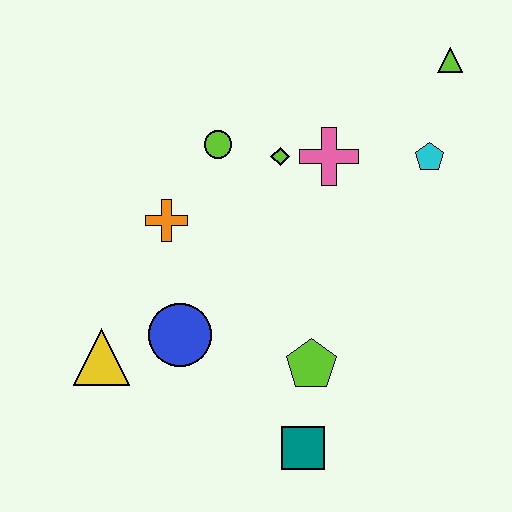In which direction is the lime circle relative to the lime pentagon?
The lime circle is above the lime pentagon.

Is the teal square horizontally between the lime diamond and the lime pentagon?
Yes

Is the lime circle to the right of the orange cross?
Yes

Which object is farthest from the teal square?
The lime triangle is farthest from the teal square.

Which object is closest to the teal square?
The lime pentagon is closest to the teal square.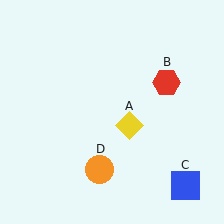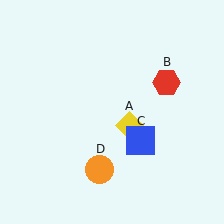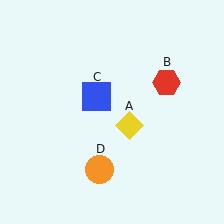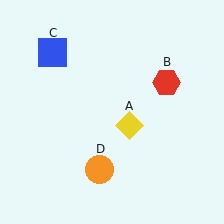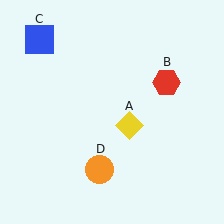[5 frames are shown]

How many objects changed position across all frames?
1 object changed position: blue square (object C).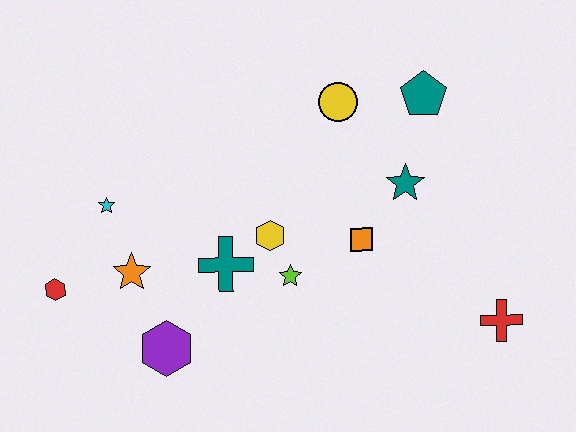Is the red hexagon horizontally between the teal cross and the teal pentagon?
No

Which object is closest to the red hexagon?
The orange star is closest to the red hexagon.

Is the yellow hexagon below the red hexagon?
No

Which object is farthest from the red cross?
The red hexagon is farthest from the red cross.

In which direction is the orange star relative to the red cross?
The orange star is to the left of the red cross.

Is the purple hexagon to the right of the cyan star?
Yes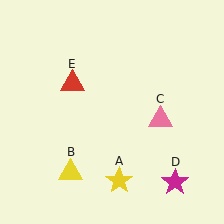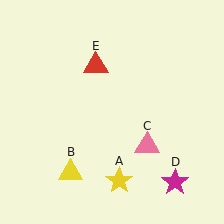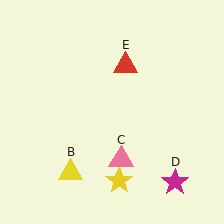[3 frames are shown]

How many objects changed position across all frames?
2 objects changed position: pink triangle (object C), red triangle (object E).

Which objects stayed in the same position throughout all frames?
Yellow star (object A) and yellow triangle (object B) and magenta star (object D) remained stationary.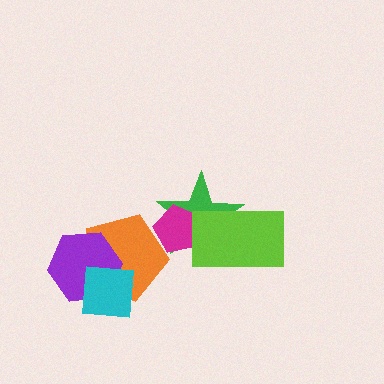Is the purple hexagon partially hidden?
Yes, it is partially covered by another shape.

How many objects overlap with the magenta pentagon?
3 objects overlap with the magenta pentagon.